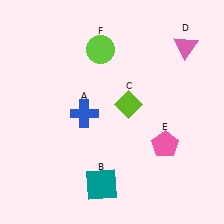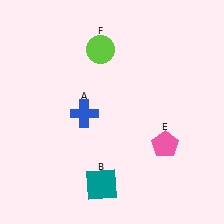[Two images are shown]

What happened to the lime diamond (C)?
The lime diamond (C) was removed in Image 2. It was in the top-right area of Image 1.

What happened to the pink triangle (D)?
The pink triangle (D) was removed in Image 2. It was in the top-right area of Image 1.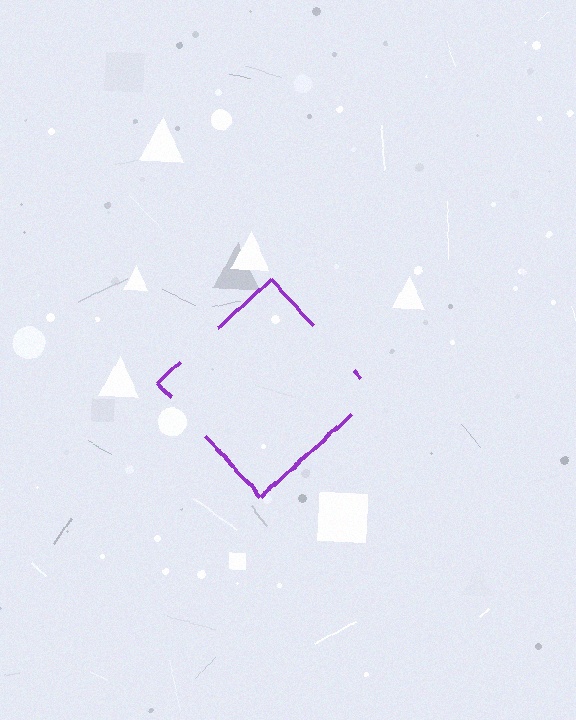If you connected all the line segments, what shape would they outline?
They would outline a diamond.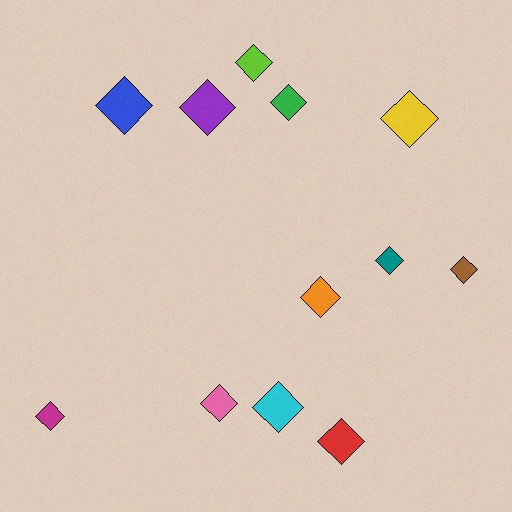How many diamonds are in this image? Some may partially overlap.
There are 12 diamonds.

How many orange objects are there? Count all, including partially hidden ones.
There is 1 orange object.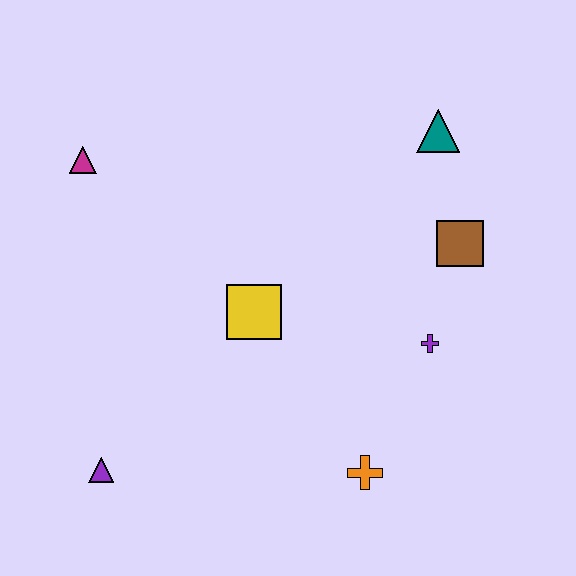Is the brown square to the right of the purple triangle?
Yes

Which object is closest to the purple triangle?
The yellow square is closest to the purple triangle.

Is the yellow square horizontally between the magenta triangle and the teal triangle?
Yes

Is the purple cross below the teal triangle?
Yes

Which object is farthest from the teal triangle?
The purple triangle is farthest from the teal triangle.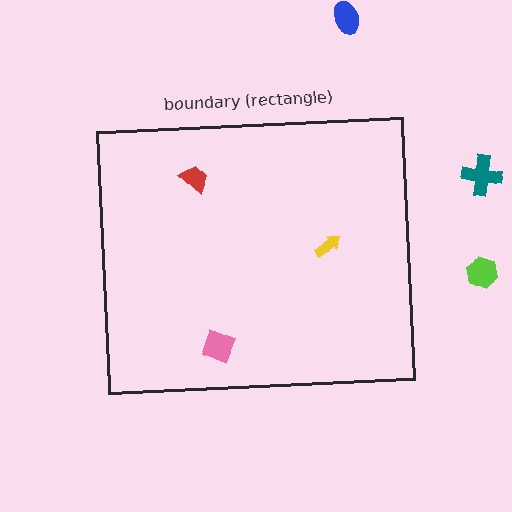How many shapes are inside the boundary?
3 inside, 3 outside.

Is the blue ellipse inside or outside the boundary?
Outside.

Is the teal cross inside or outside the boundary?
Outside.